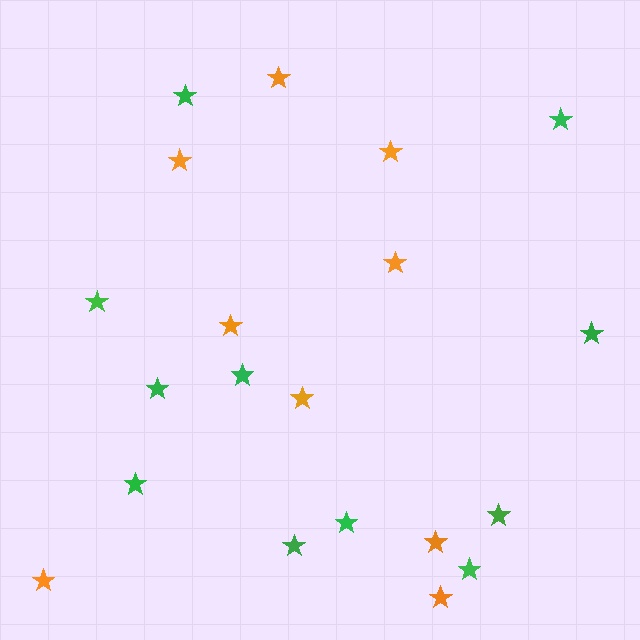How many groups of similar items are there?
There are 2 groups: one group of green stars (11) and one group of orange stars (9).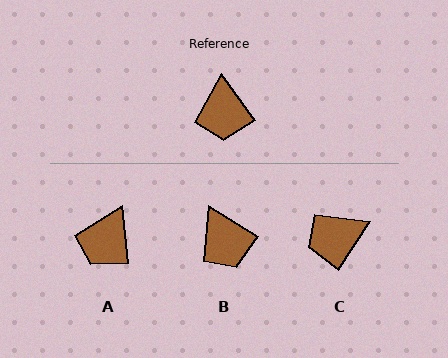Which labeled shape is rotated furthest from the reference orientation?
C, about 69 degrees away.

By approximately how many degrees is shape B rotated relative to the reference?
Approximately 23 degrees counter-clockwise.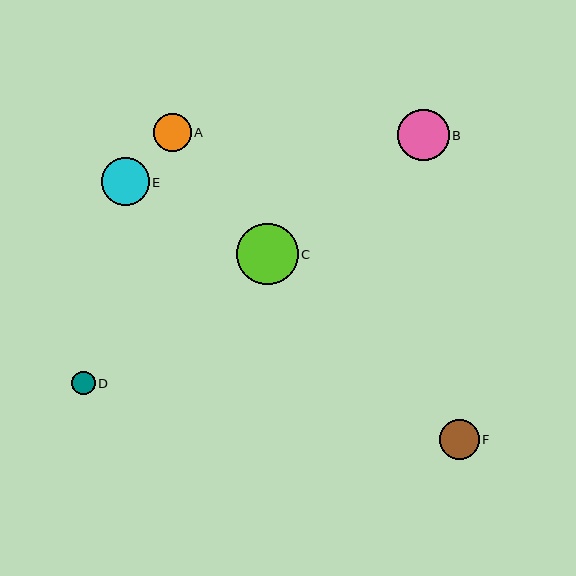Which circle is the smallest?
Circle D is the smallest with a size of approximately 24 pixels.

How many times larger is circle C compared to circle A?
Circle C is approximately 1.6 times the size of circle A.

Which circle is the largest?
Circle C is the largest with a size of approximately 62 pixels.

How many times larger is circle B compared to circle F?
Circle B is approximately 1.3 times the size of circle F.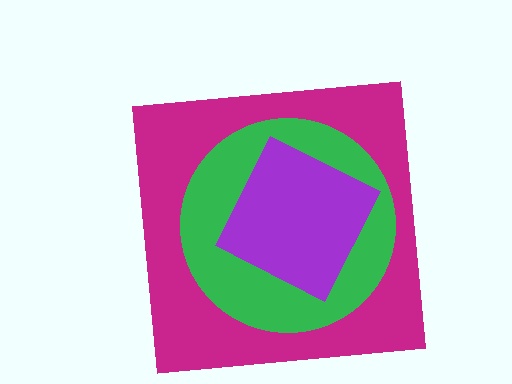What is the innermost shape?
The purple diamond.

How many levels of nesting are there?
3.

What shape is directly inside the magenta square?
The green circle.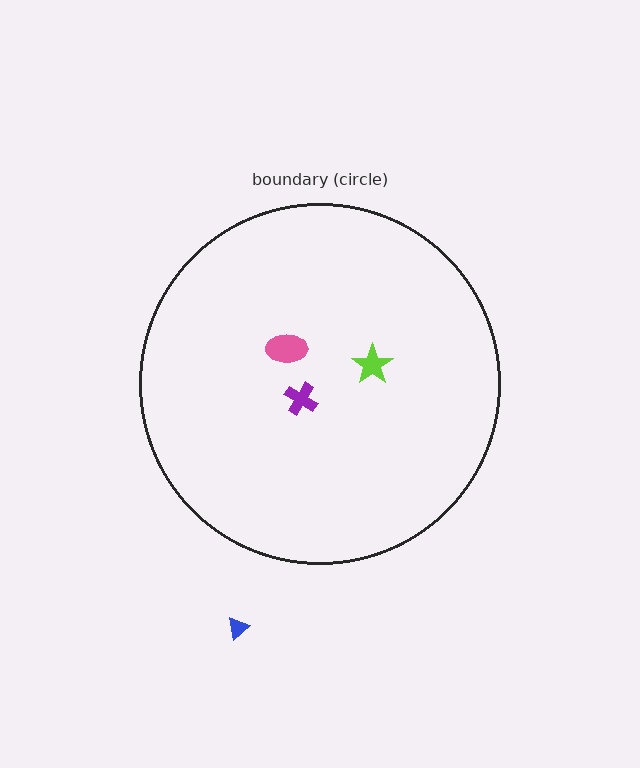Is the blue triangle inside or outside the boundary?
Outside.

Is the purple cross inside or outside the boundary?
Inside.